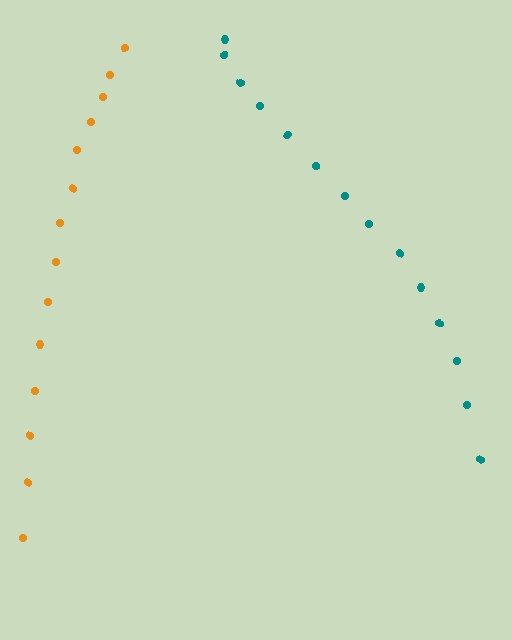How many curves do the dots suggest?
There are 2 distinct paths.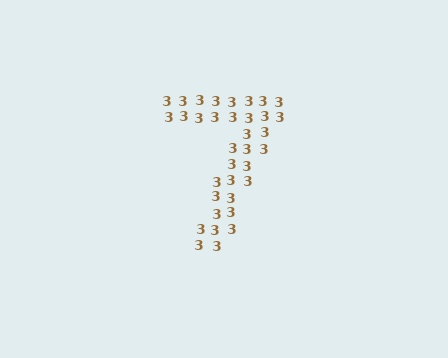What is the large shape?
The large shape is the digit 7.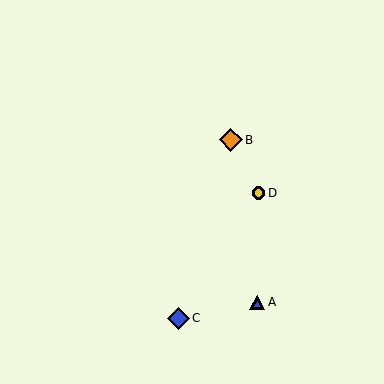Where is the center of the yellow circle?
The center of the yellow circle is at (258, 193).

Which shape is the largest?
The orange diamond (labeled B) is the largest.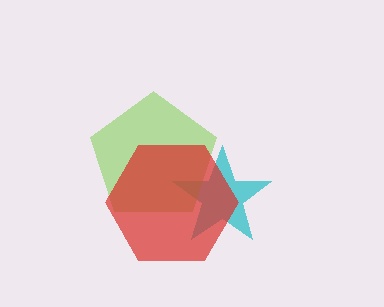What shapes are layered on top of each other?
The layered shapes are: a cyan star, a lime pentagon, a red hexagon.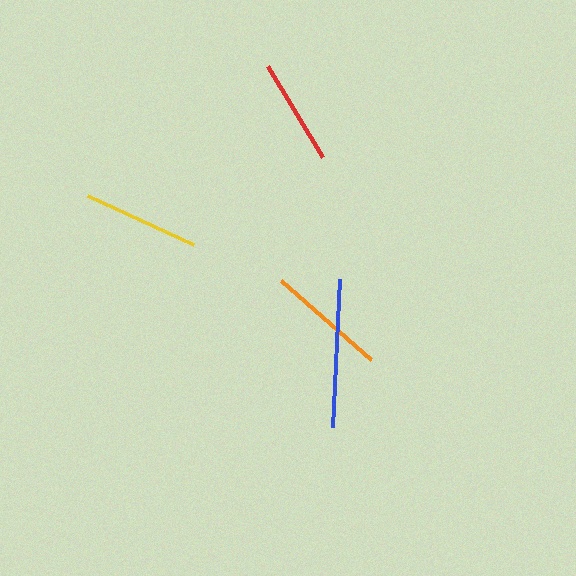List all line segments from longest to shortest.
From longest to shortest: blue, orange, yellow, red.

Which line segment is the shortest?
The red line is the shortest at approximately 106 pixels.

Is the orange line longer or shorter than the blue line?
The blue line is longer than the orange line.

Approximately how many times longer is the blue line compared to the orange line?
The blue line is approximately 1.2 times the length of the orange line.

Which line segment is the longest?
The blue line is the longest at approximately 148 pixels.